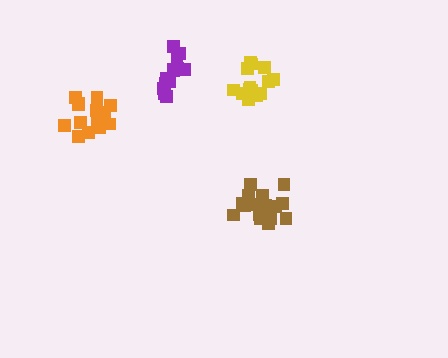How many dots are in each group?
Group 1: 15 dots, Group 2: 17 dots, Group 3: 14 dots, Group 4: 15 dots (61 total).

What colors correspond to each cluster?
The clusters are colored: yellow, brown, purple, orange.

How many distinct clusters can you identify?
There are 4 distinct clusters.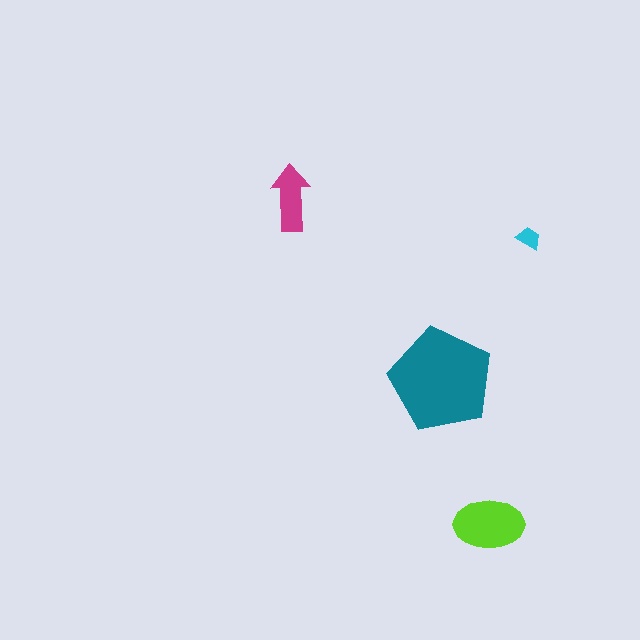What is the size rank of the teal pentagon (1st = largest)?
1st.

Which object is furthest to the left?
The magenta arrow is leftmost.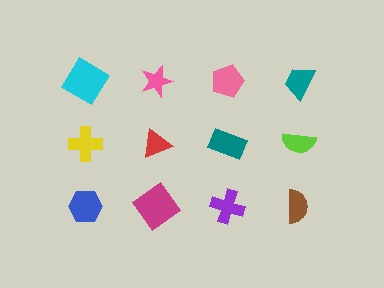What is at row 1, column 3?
A pink pentagon.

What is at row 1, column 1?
A cyan diamond.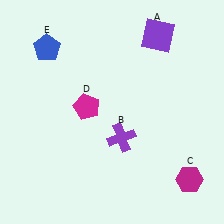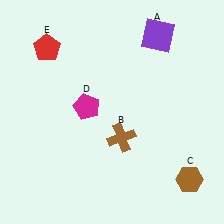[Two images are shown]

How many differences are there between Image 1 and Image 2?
There are 3 differences between the two images.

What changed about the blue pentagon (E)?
In Image 1, E is blue. In Image 2, it changed to red.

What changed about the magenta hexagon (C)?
In Image 1, C is magenta. In Image 2, it changed to brown.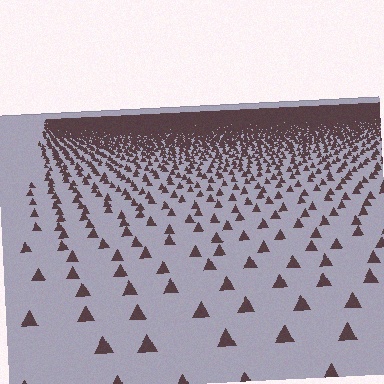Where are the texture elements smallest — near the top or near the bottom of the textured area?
Near the top.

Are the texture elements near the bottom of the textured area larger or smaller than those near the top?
Larger. Near the bottom, elements are closer to the viewer and appear at a bigger on-screen size.